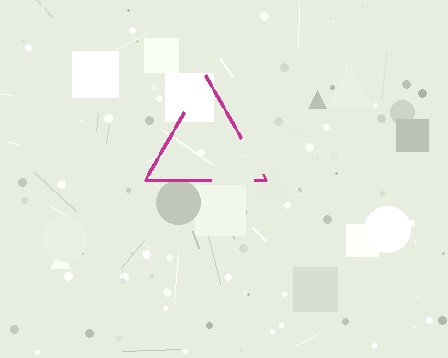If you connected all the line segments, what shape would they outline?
They would outline a triangle.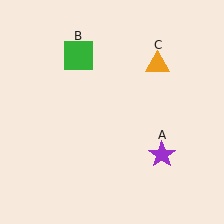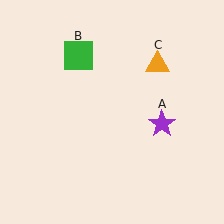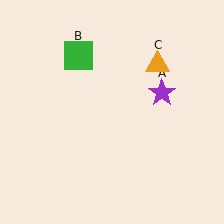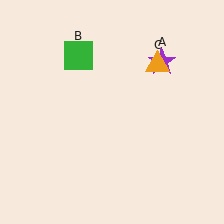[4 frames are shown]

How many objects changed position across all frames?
1 object changed position: purple star (object A).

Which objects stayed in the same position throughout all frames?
Green square (object B) and orange triangle (object C) remained stationary.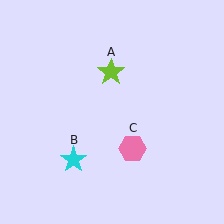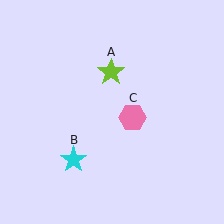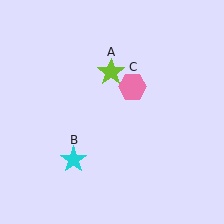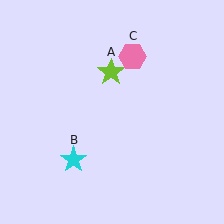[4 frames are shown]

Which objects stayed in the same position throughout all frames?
Lime star (object A) and cyan star (object B) remained stationary.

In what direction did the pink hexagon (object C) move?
The pink hexagon (object C) moved up.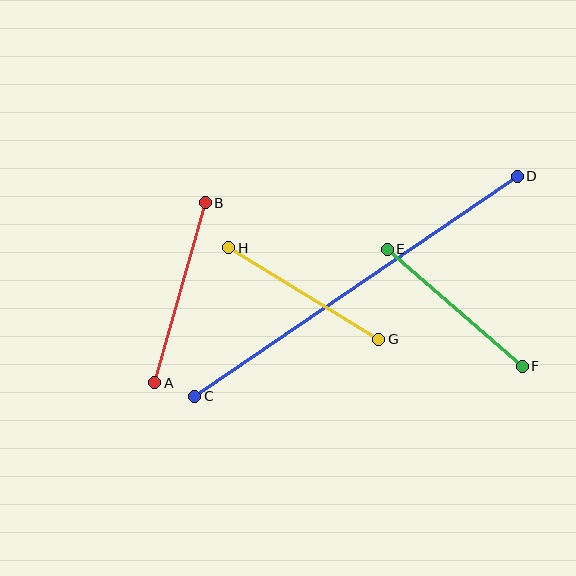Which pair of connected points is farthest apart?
Points C and D are farthest apart.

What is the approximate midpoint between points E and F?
The midpoint is at approximately (455, 308) pixels.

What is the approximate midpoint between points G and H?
The midpoint is at approximately (304, 294) pixels.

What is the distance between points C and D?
The distance is approximately 391 pixels.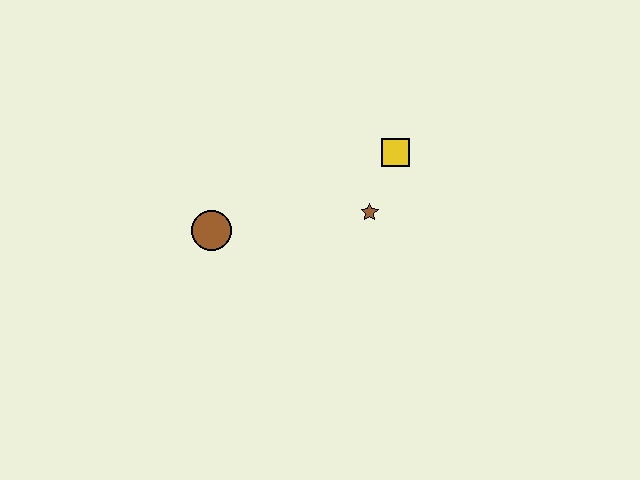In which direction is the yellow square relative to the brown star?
The yellow square is above the brown star.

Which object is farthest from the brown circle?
The yellow square is farthest from the brown circle.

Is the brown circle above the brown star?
No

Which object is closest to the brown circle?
The brown star is closest to the brown circle.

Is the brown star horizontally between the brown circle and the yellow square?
Yes